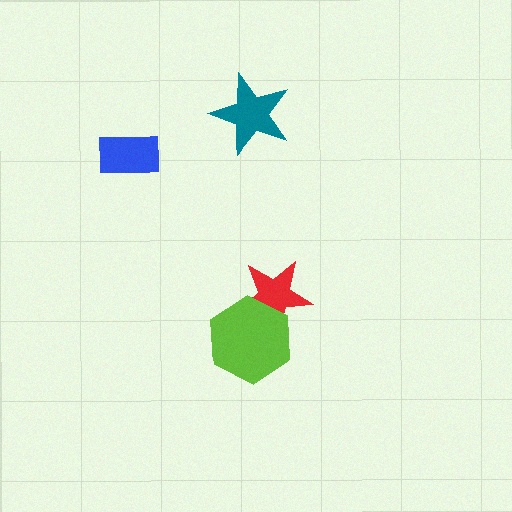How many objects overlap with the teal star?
0 objects overlap with the teal star.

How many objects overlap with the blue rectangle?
0 objects overlap with the blue rectangle.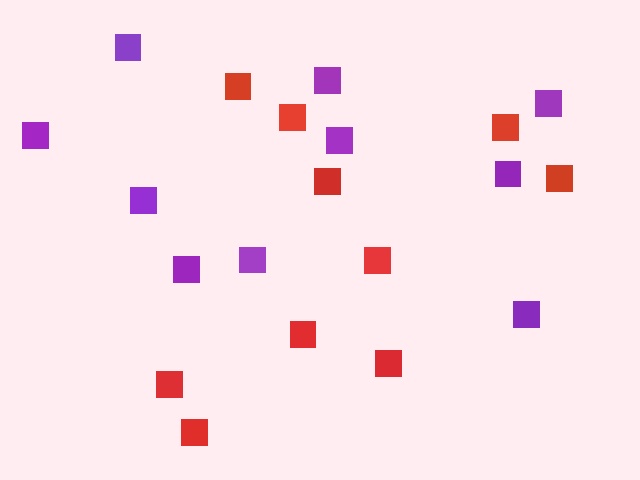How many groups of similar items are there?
There are 2 groups: one group of red squares (10) and one group of purple squares (10).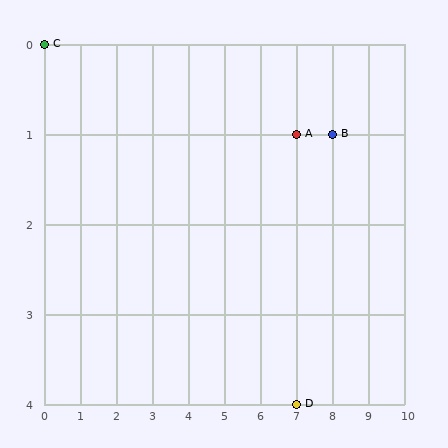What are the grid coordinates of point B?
Point B is at grid coordinates (8, 1).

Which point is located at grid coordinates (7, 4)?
Point D is at (7, 4).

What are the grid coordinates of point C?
Point C is at grid coordinates (0, 0).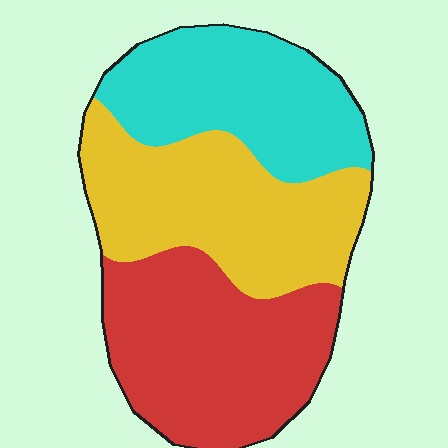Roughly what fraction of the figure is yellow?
Yellow covers 35% of the figure.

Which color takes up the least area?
Cyan, at roughly 30%.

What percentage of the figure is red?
Red takes up between a quarter and a half of the figure.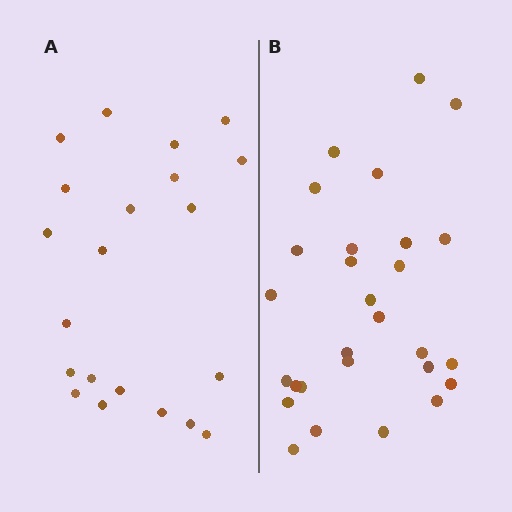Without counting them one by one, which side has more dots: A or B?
Region B (the right region) has more dots.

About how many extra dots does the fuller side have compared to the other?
Region B has roughly 8 or so more dots than region A.